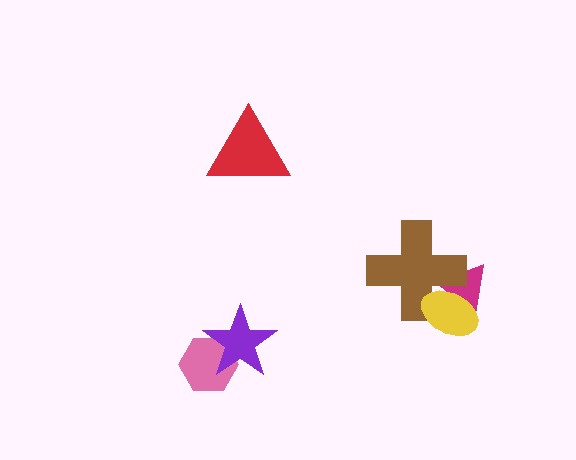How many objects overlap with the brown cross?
2 objects overlap with the brown cross.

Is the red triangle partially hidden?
No, no other shape covers it.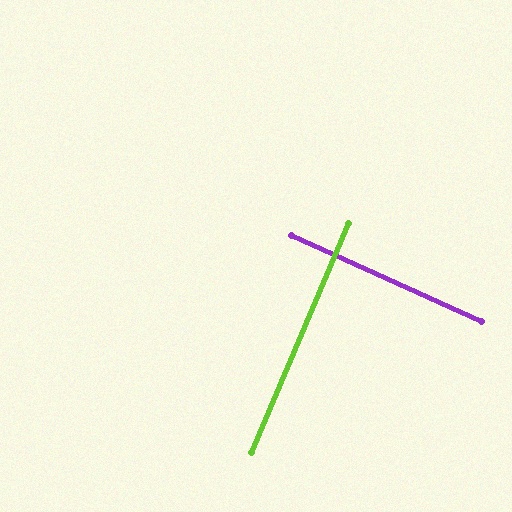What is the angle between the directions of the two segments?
Approximately 89 degrees.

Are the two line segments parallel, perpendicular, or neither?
Perpendicular — they meet at approximately 89°.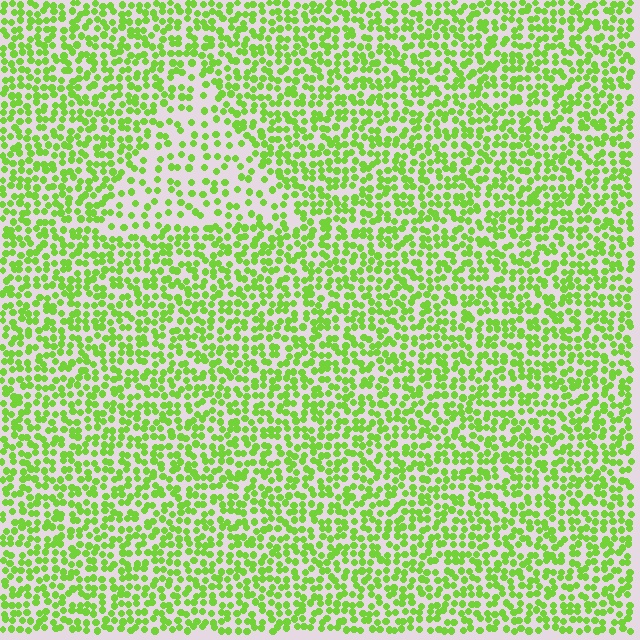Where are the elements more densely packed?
The elements are more densely packed outside the triangle boundary.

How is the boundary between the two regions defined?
The boundary is defined by a change in element density (approximately 2.0x ratio). All elements are the same color, size, and shape.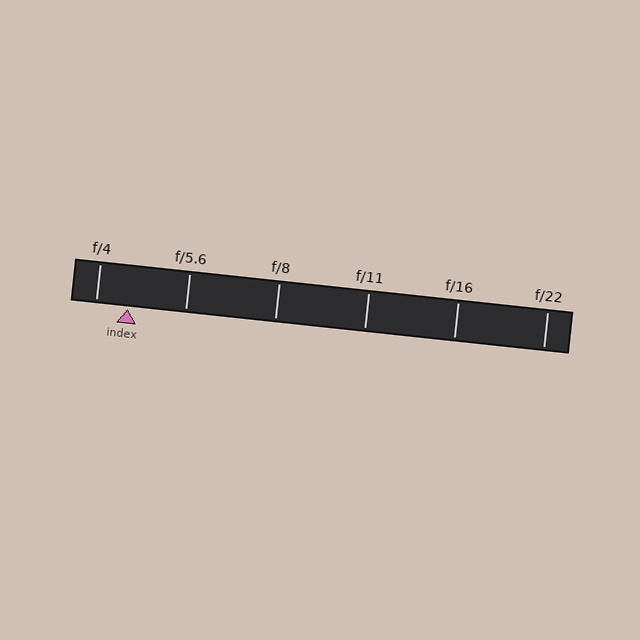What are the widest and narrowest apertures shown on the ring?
The widest aperture shown is f/4 and the narrowest is f/22.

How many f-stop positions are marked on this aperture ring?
There are 6 f-stop positions marked.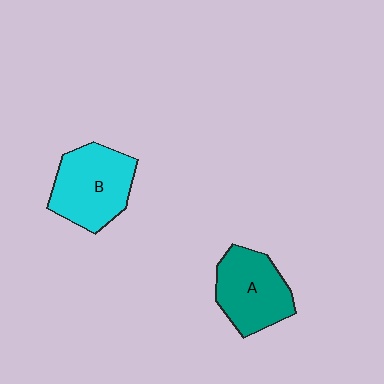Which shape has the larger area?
Shape B (cyan).